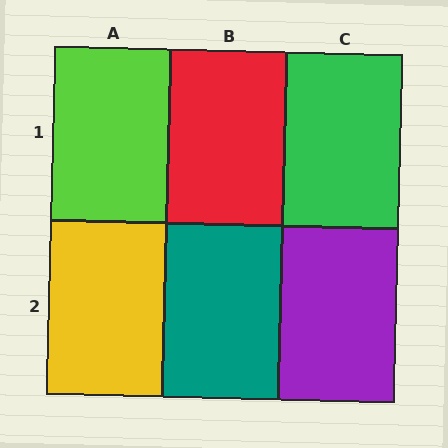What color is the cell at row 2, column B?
Teal.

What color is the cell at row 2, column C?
Purple.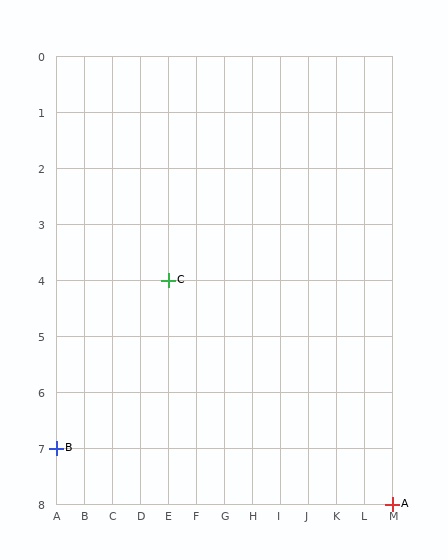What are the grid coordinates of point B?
Point B is at grid coordinates (A, 7).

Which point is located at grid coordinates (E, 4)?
Point C is at (E, 4).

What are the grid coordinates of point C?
Point C is at grid coordinates (E, 4).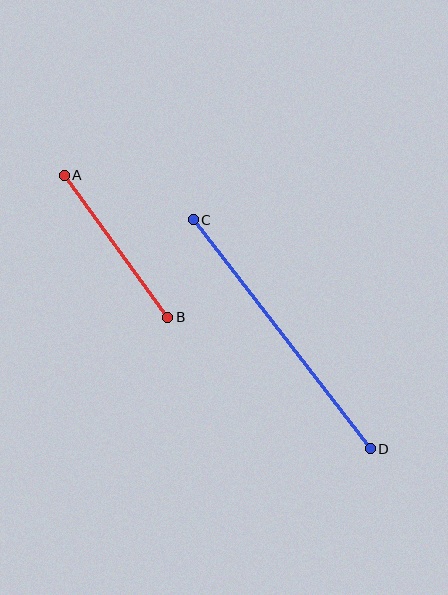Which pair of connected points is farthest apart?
Points C and D are farthest apart.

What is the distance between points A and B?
The distance is approximately 176 pixels.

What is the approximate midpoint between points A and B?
The midpoint is at approximately (116, 246) pixels.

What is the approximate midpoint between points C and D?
The midpoint is at approximately (282, 334) pixels.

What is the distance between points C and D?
The distance is approximately 289 pixels.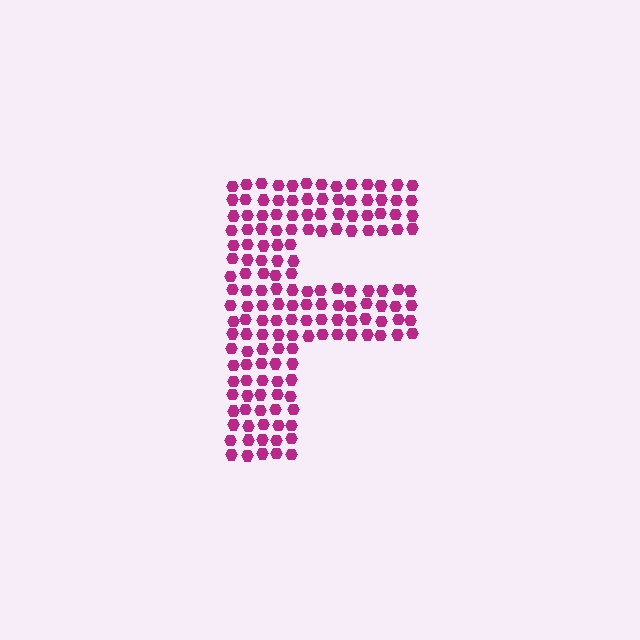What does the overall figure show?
The overall figure shows the letter F.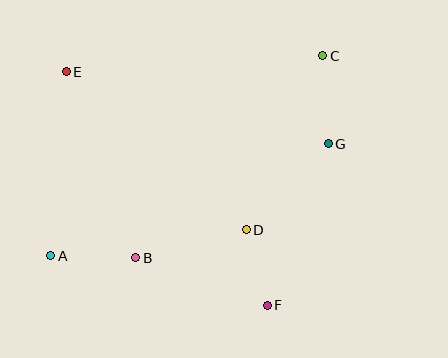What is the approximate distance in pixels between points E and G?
The distance between E and G is approximately 272 pixels.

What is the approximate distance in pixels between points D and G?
The distance between D and G is approximately 119 pixels.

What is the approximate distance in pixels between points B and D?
The distance between B and D is approximately 114 pixels.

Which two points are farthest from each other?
Points A and C are farthest from each other.